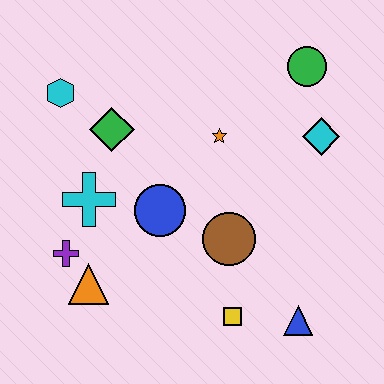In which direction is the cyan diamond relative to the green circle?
The cyan diamond is below the green circle.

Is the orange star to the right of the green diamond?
Yes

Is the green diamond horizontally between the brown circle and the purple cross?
Yes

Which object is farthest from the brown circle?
The cyan hexagon is farthest from the brown circle.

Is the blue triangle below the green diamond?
Yes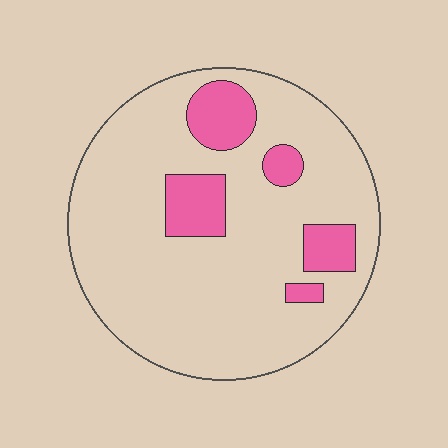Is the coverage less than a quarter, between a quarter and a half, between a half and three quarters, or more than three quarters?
Less than a quarter.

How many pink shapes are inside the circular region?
5.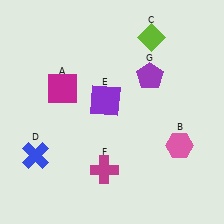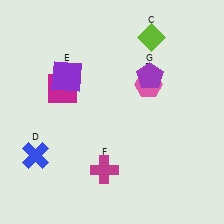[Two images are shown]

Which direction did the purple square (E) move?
The purple square (E) moved left.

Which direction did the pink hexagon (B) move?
The pink hexagon (B) moved up.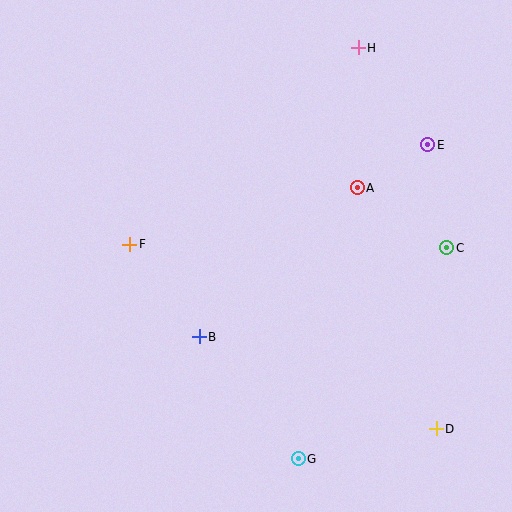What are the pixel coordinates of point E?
Point E is at (428, 145).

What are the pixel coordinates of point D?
Point D is at (436, 429).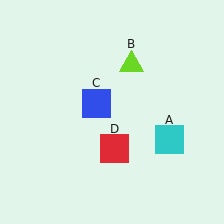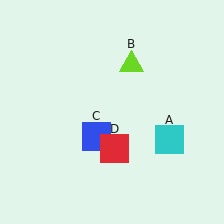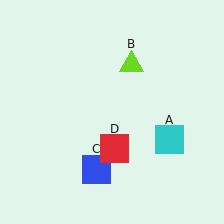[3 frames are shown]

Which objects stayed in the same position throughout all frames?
Cyan square (object A) and lime triangle (object B) and red square (object D) remained stationary.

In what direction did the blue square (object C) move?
The blue square (object C) moved down.